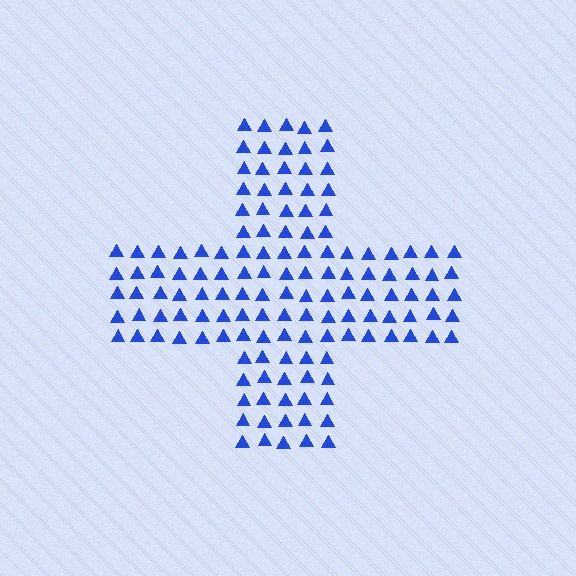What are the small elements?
The small elements are triangles.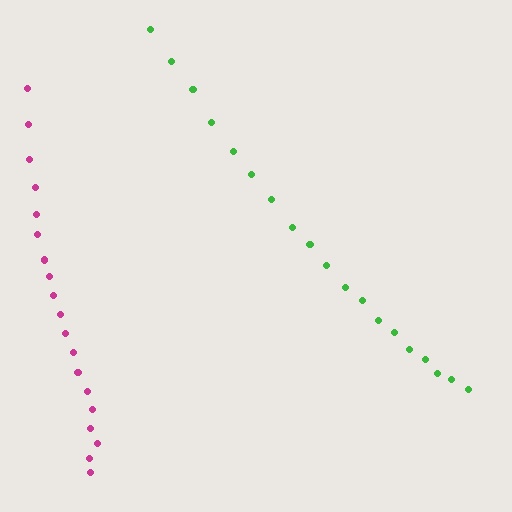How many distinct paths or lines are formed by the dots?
There are 2 distinct paths.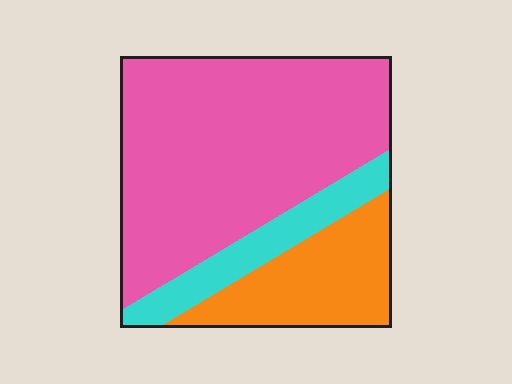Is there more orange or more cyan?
Orange.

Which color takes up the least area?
Cyan, at roughly 15%.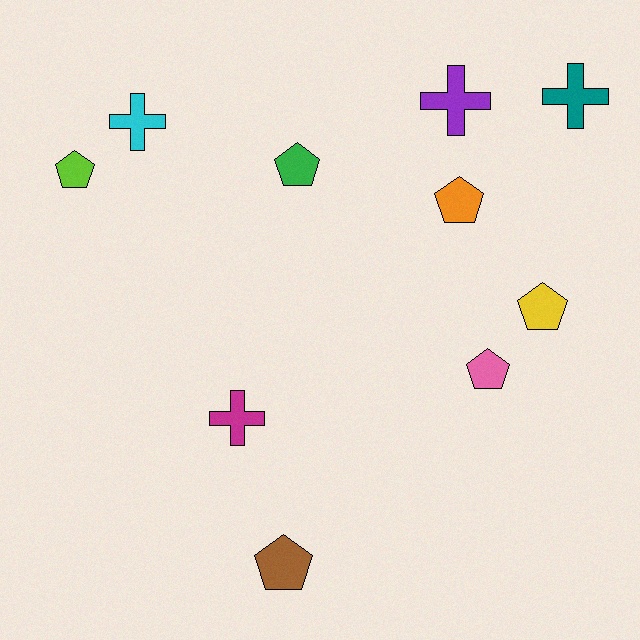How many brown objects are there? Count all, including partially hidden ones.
There is 1 brown object.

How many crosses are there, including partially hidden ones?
There are 4 crosses.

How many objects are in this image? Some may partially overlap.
There are 10 objects.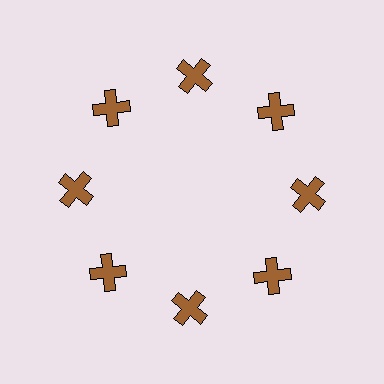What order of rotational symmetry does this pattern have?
This pattern has 8-fold rotational symmetry.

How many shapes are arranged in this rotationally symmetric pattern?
There are 8 shapes, arranged in 8 groups of 1.